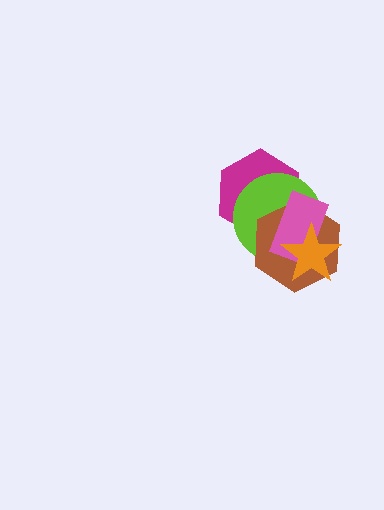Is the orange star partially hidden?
No, no other shape covers it.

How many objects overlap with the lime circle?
4 objects overlap with the lime circle.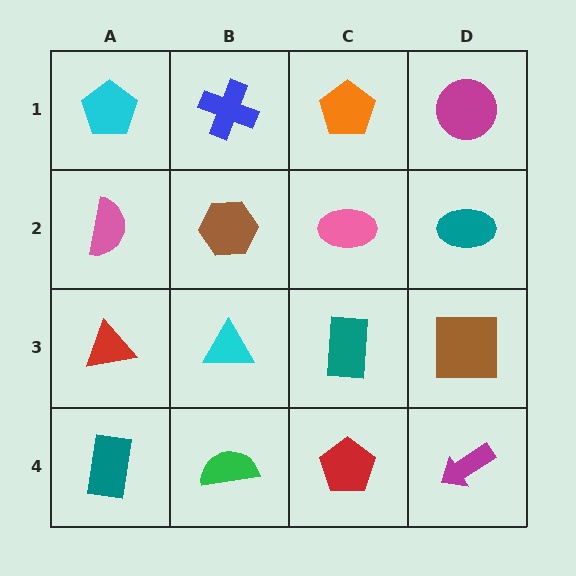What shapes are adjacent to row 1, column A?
A pink semicircle (row 2, column A), a blue cross (row 1, column B).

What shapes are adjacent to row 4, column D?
A brown square (row 3, column D), a red pentagon (row 4, column C).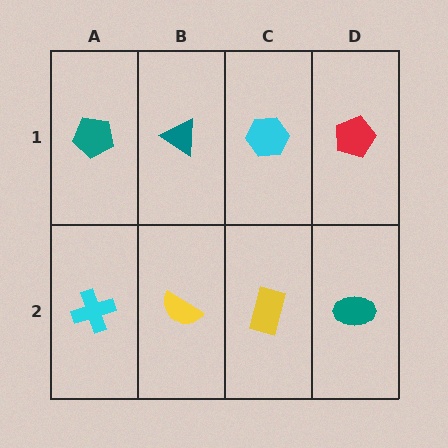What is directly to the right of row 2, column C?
A teal ellipse.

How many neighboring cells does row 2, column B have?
3.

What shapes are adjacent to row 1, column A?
A cyan cross (row 2, column A), a teal triangle (row 1, column B).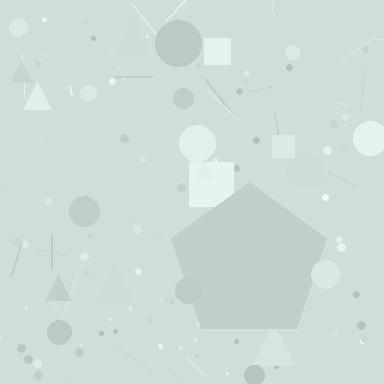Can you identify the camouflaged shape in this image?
The camouflaged shape is a pentagon.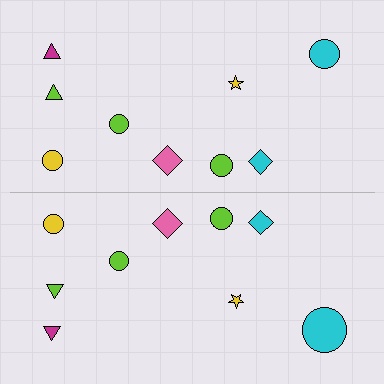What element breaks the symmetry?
The cyan circle on the bottom side has a different size than its mirror counterpart.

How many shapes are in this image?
There are 18 shapes in this image.